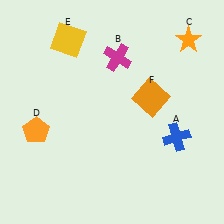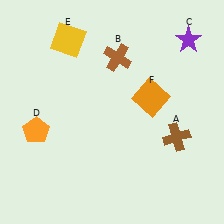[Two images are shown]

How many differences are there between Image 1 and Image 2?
There are 3 differences between the two images.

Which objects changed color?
A changed from blue to brown. B changed from magenta to brown. C changed from orange to purple.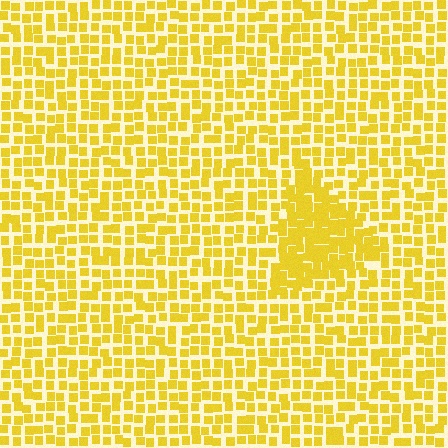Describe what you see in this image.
The image contains small yellow elements arranged at two different densities. A triangle-shaped region is visible where the elements are more densely packed than the surrounding area.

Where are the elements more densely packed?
The elements are more densely packed inside the triangle boundary.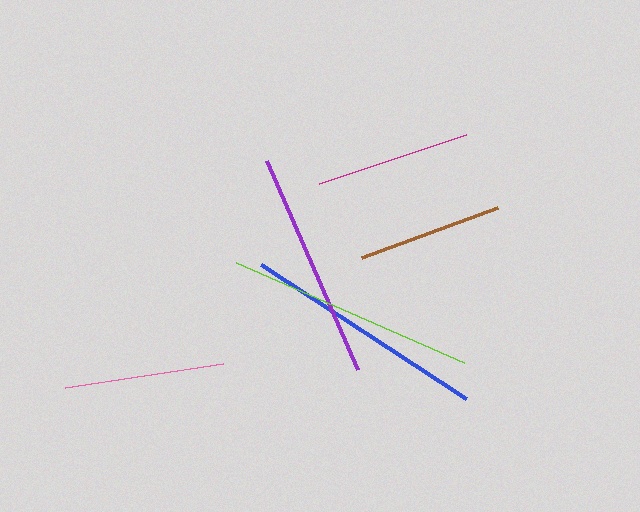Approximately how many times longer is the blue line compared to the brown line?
The blue line is approximately 1.7 times the length of the brown line.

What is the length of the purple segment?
The purple segment is approximately 228 pixels long.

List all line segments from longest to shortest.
From longest to shortest: lime, blue, purple, pink, magenta, brown.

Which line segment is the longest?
The lime line is the longest at approximately 249 pixels.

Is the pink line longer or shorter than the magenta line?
The pink line is longer than the magenta line.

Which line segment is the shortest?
The brown line is the shortest at approximately 145 pixels.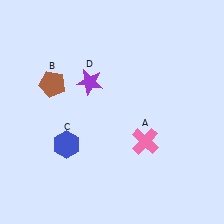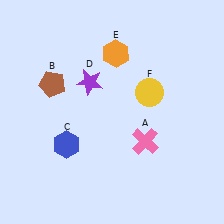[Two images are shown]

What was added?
An orange hexagon (E), a yellow circle (F) were added in Image 2.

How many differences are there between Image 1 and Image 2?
There are 2 differences between the two images.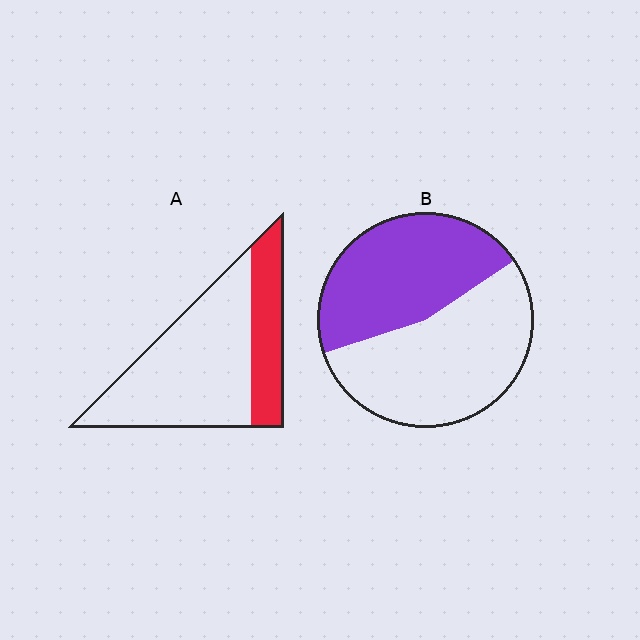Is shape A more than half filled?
No.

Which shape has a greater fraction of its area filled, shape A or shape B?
Shape B.